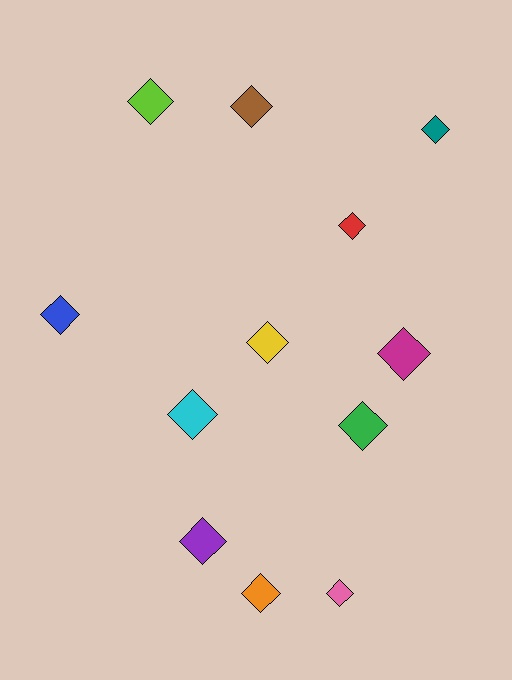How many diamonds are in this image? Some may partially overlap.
There are 12 diamonds.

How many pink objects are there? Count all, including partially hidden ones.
There is 1 pink object.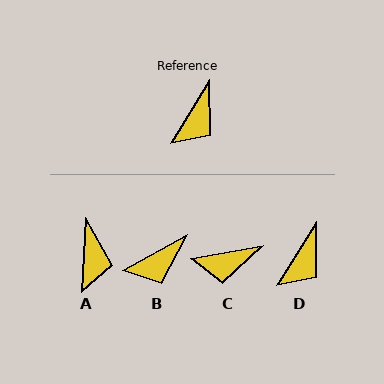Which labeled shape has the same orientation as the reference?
D.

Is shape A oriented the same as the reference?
No, it is off by about 29 degrees.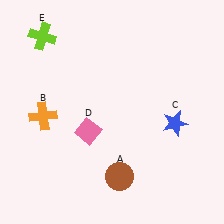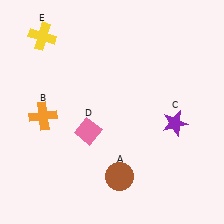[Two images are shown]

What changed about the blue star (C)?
In Image 1, C is blue. In Image 2, it changed to purple.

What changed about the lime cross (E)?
In Image 1, E is lime. In Image 2, it changed to yellow.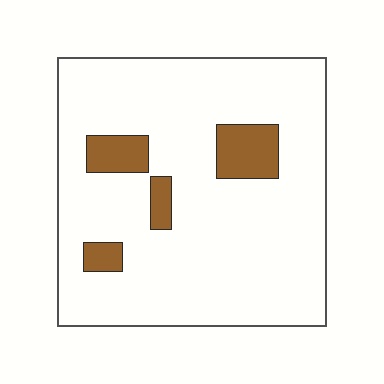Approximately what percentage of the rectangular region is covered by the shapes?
Approximately 10%.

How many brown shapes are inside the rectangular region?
4.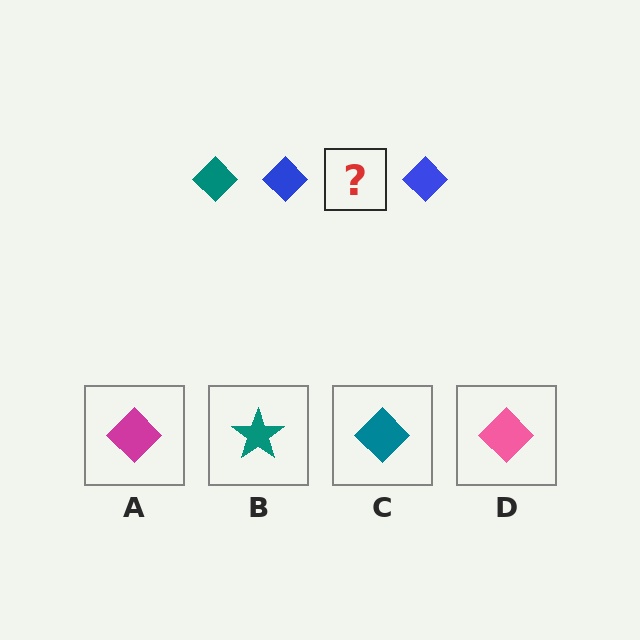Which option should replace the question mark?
Option C.